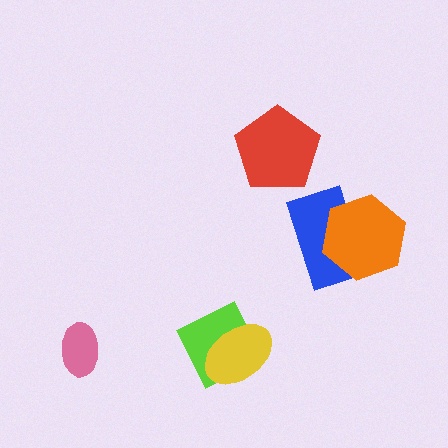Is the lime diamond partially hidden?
Yes, it is partially covered by another shape.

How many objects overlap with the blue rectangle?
1 object overlaps with the blue rectangle.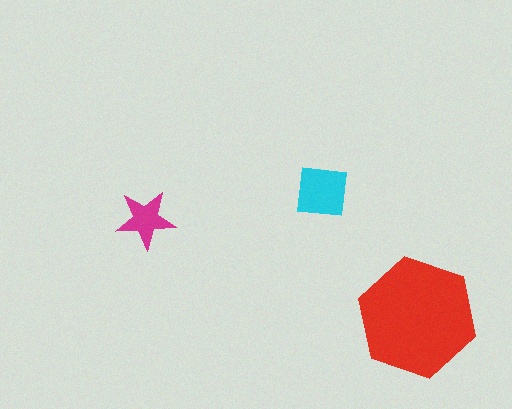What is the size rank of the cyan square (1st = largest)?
2nd.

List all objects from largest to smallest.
The red hexagon, the cyan square, the magenta star.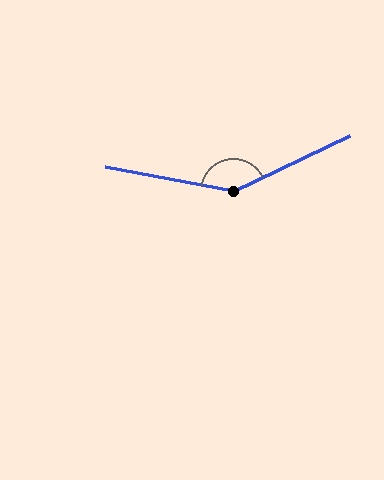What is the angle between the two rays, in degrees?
Approximately 144 degrees.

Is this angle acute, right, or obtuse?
It is obtuse.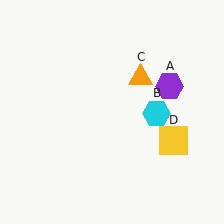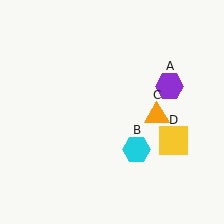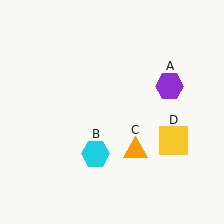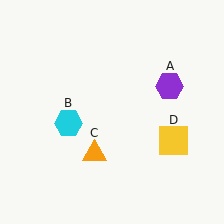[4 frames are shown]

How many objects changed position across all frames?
2 objects changed position: cyan hexagon (object B), orange triangle (object C).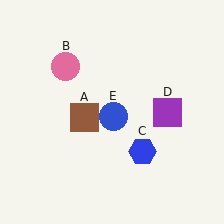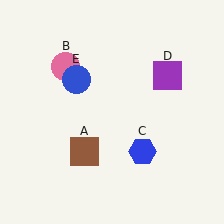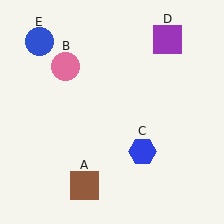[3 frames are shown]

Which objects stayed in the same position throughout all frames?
Pink circle (object B) and blue hexagon (object C) remained stationary.